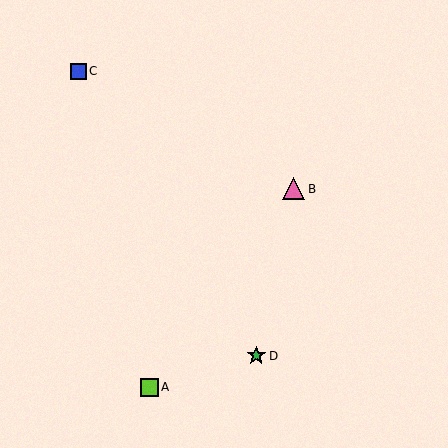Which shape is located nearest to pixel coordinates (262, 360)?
The green star (labeled D) at (256, 356) is nearest to that location.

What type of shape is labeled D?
Shape D is a green star.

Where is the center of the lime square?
The center of the lime square is at (149, 387).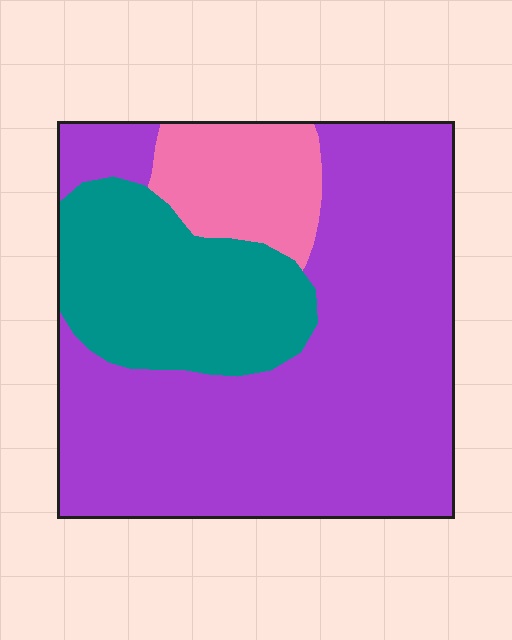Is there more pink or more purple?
Purple.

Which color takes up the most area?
Purple, at roughly 65%.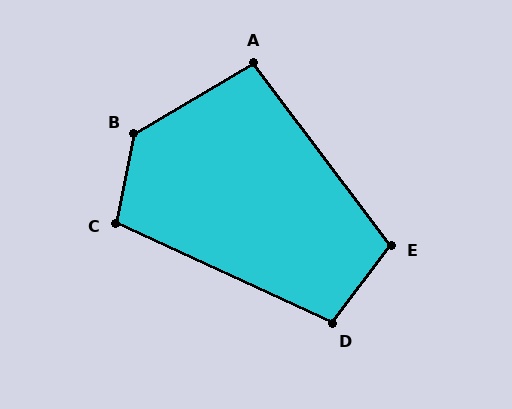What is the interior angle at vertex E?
Approximately 106 degrees (obtuse).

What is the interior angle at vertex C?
Approximately 104 degrees (obtuse).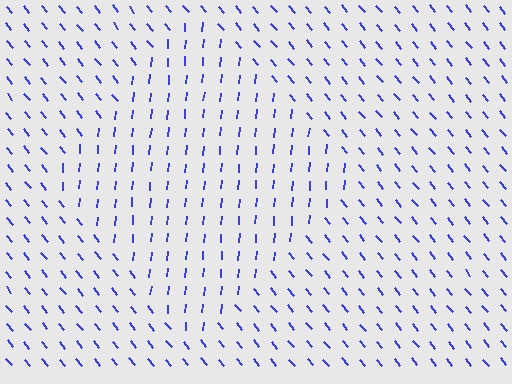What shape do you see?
I see a diamond.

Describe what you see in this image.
The image is filled with small blue line segments. A diamond region in the image has lines oriented differently from the surrounding lines, creating a visible texture boundary.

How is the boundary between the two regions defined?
The boundary is defined purely by a change in line orientation (approximately 45 degrees difference). All lines are the same color and thickness.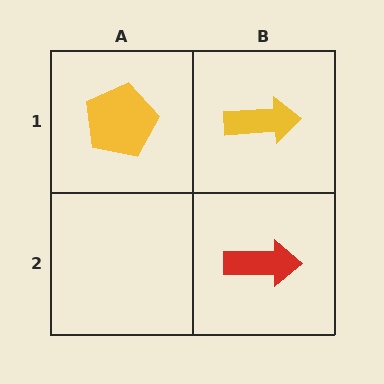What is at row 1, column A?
A yellow pentagon.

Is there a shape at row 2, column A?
No, that cell is empty.